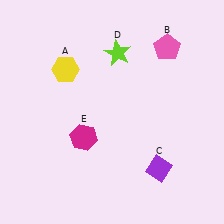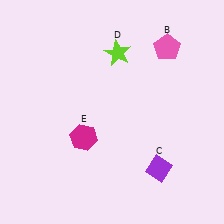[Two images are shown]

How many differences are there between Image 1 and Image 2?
There is 1 difference between the two images.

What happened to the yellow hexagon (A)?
The yellow hexagon (A) was removed in Image 2. It was in the top-left area of Image 1.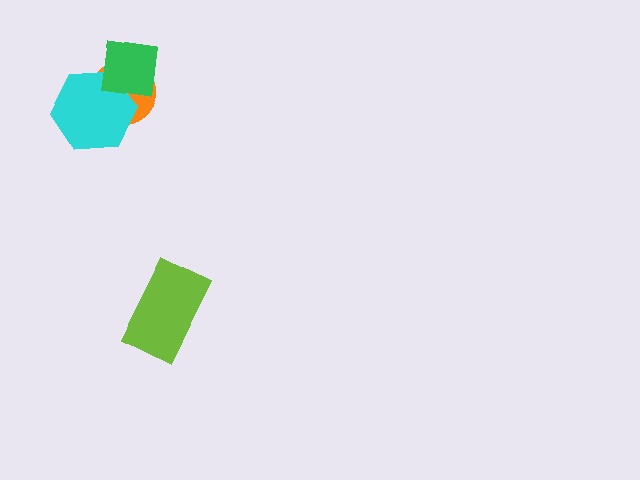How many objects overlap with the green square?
2 objects overlap with the green square.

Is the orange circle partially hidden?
Yes, it is partially covered by another shape.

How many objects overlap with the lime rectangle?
0 objects overlap with the lime rectangle.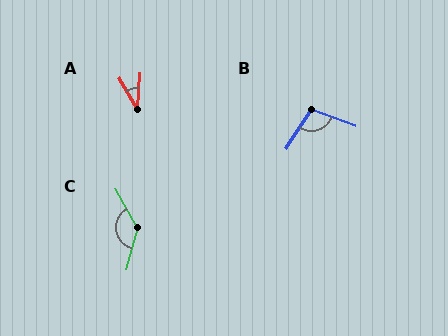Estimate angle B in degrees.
Approximately 103 degrees.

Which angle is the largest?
C, at approximately 135 degrees.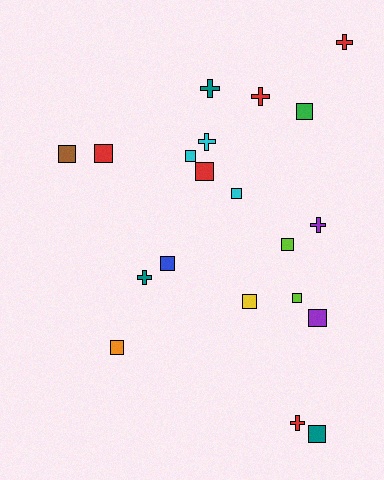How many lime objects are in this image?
There are 2 lime objects.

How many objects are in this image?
There are 20 objects.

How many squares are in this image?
There are 13 squares.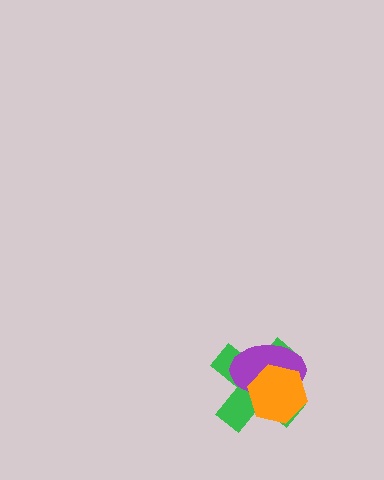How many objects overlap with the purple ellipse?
2 objects overlap with the purple ellipse.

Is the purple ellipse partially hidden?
Yes, it is partially covered by another shape.